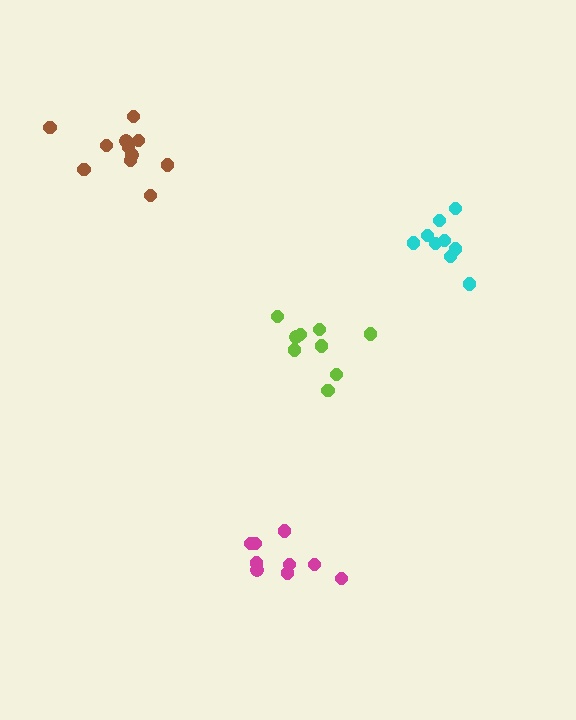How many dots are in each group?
Group 1: 9 dots, Group 2: 9 dots, Group 3: 9 dots, Group 4: 11 dots (38 total).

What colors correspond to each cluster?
The clusters are colored: lime, cyan, magenta, brown.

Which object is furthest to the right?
The cyan cluster is rightmost.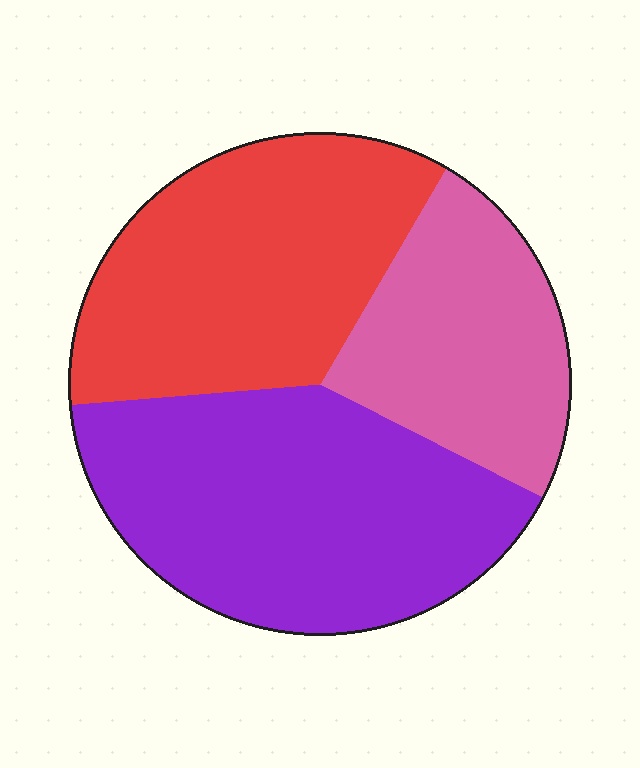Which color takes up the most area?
Purple, at roughly 40%.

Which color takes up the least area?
Pink, at roughly 25%.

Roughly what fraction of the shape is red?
Red covers about 35% of the shape.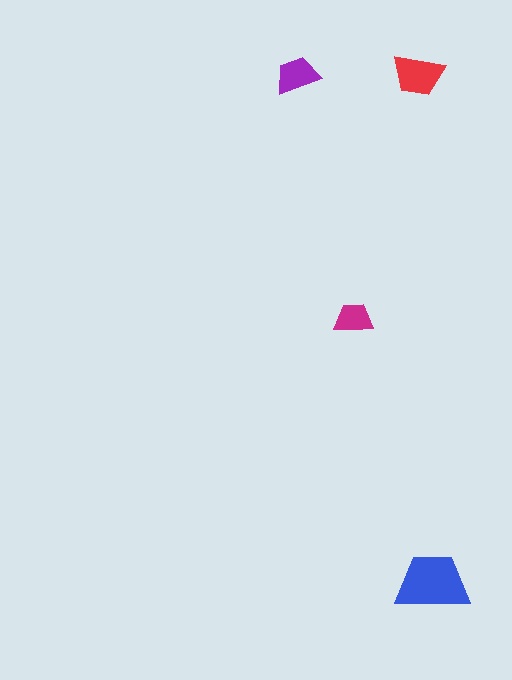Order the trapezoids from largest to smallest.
the blue one, the red one, the purple one, the magenta one.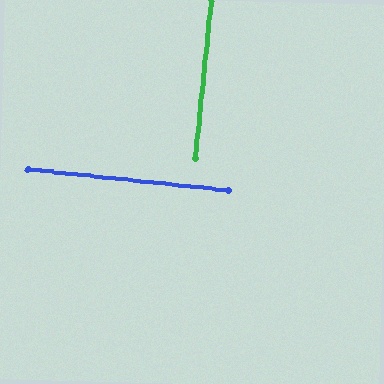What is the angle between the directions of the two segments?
Approximately 90 degrees.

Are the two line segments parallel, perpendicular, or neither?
Perpendicular — they meet at approximately 90°.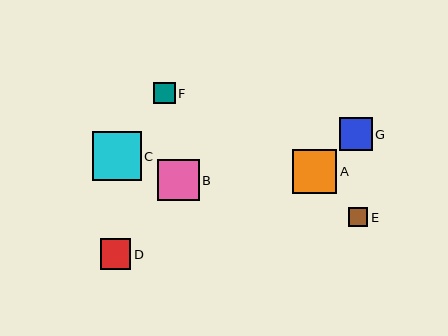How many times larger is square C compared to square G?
Square C is approximately 1.5 times the size of square G.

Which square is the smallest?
Square E is the smallest with a size of approximately 19 pixels.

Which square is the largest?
Square C is the largest with a size of approximately 49 pixels.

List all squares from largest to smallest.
From largest to smallest: C, A, B, G, D, F, E.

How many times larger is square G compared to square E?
Square G is approximately 1.7 times the size of square E.